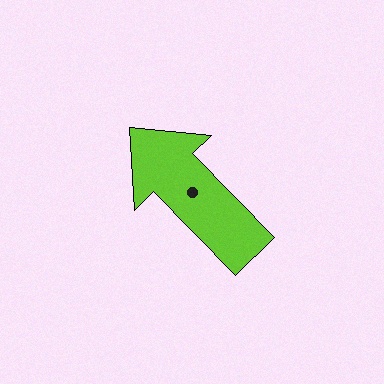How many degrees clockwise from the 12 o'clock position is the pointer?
Approximately 316 degrees.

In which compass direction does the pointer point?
Northwest.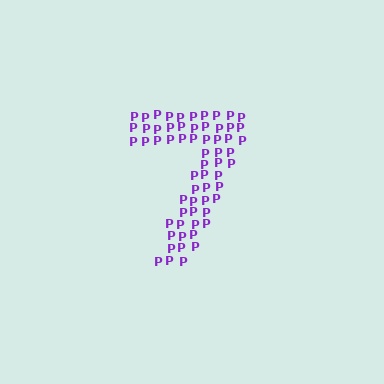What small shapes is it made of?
It is made of small letter P's.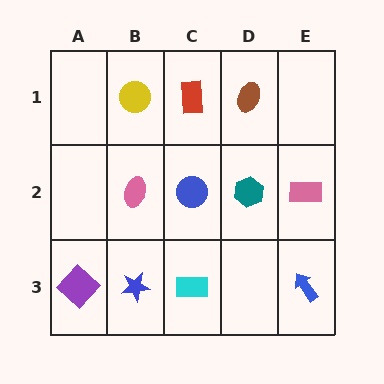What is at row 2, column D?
A teal hexagon.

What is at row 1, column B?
A yellow circle.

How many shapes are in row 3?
4 shapes.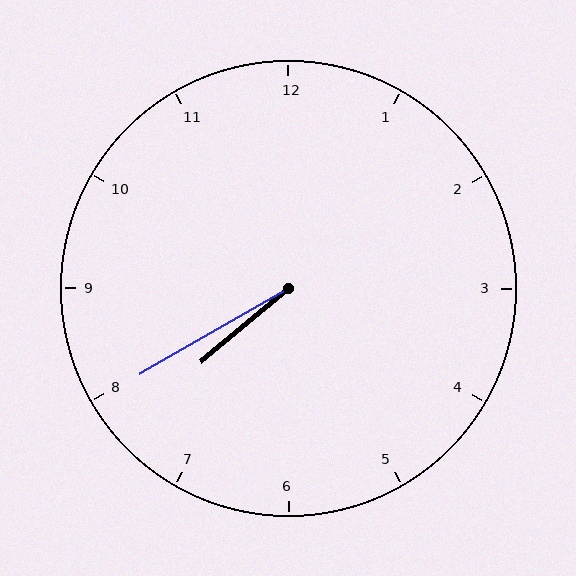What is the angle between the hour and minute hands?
Approximately 10 degrees.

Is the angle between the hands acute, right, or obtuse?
It is acute.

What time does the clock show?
7:40.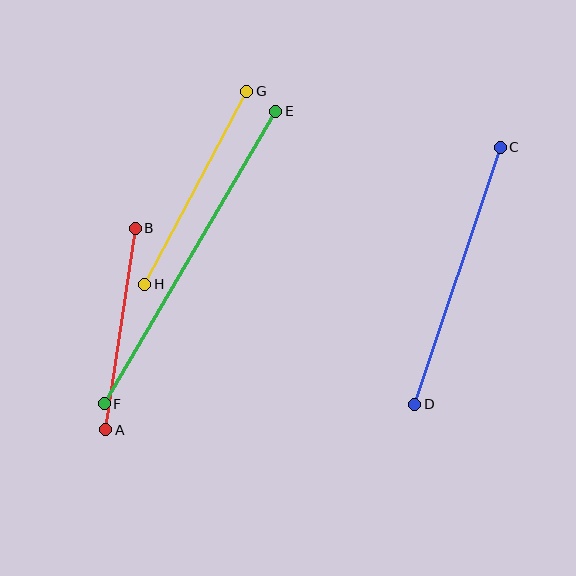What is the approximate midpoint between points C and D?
The midpoint is at approximately (457, 276) pixels.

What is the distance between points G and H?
The distance is approximately 218 pixels.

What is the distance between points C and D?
The distance is approximately 271 pixels.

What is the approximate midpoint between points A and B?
The midpoint is at approximately (120, 329) pixels.